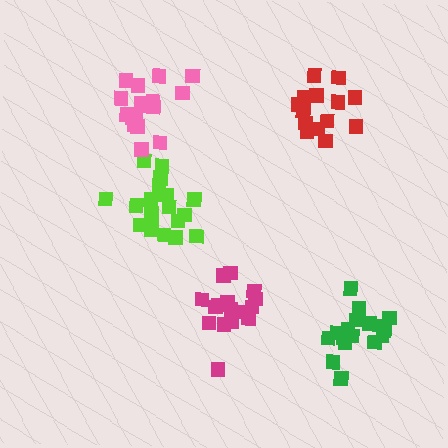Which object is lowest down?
The green cluster is bottommost.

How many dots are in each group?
Group 1: 15 dots, Group 2: 20 dots, Group 3: 16 dots, Group 4: 18 dots, Group 5: 17 dots (86 total).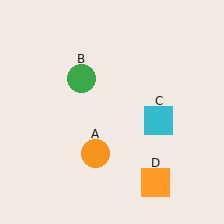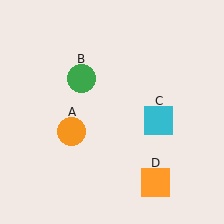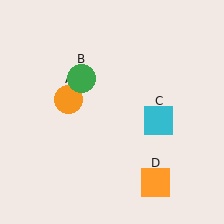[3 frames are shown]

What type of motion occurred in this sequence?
The orange circle (object A) rotated clockwise around the center of the scene.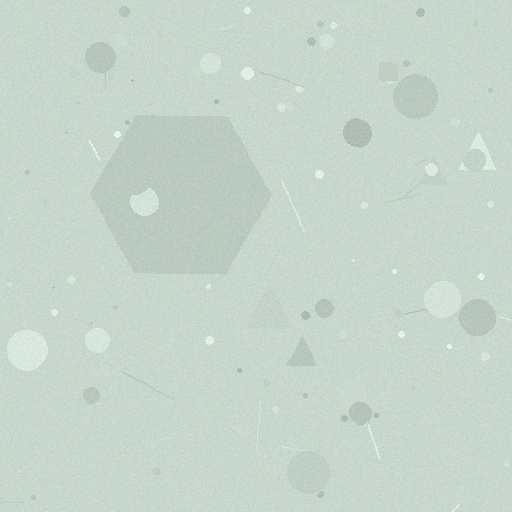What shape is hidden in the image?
A hexagon is hidden in the image.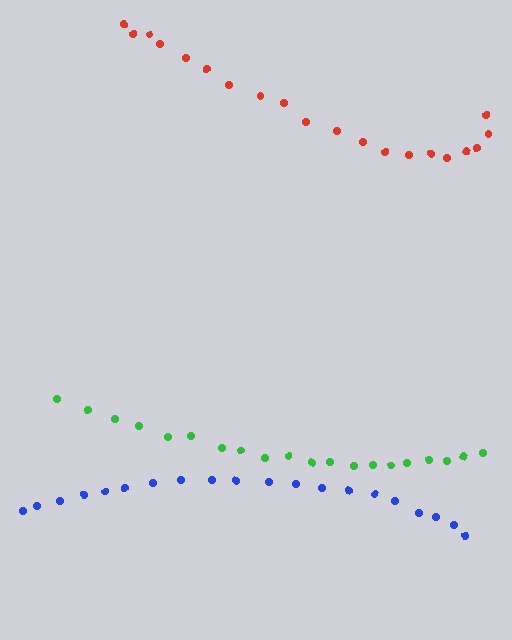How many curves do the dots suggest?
There are 3 distinct paths.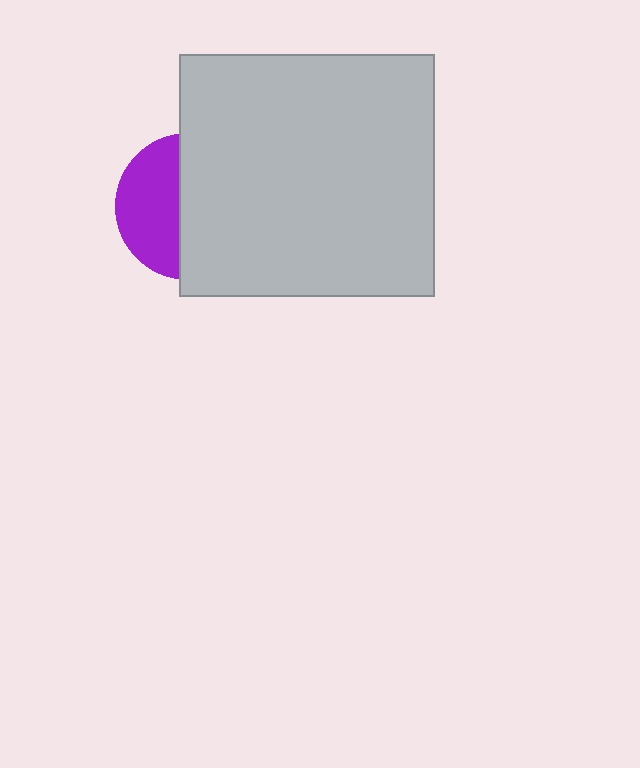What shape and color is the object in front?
The object in front is a light gray rectangle.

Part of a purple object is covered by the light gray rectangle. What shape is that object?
It is a circle.